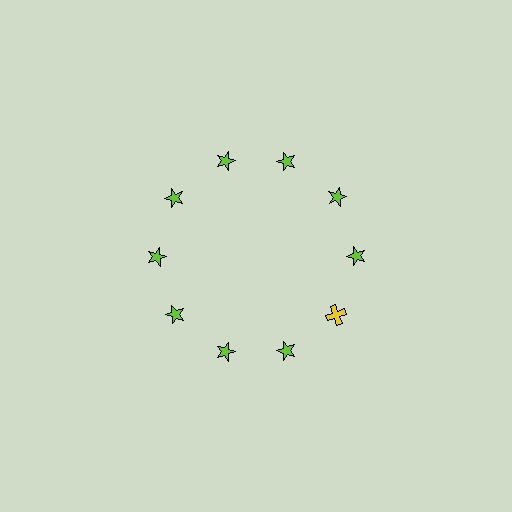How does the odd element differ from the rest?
It differs in both color (yellow instead of lime) and shape (cross instead of star).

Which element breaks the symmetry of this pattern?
The yellow cross at roughly the 4 o'clock position breaks the symmetry. All other shapes are lime stars.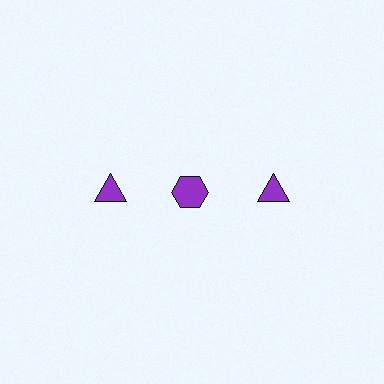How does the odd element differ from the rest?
It has a different shape: hexagon instead of triangle.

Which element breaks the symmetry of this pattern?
The purple hexagon in the top row, second from left column breaks the symmetry. All other shapes are purple triangles.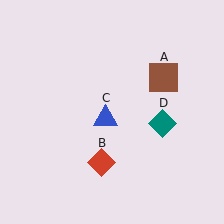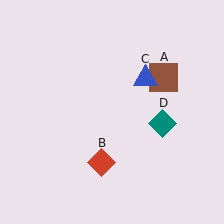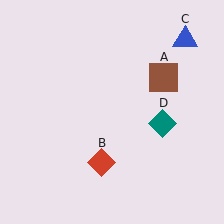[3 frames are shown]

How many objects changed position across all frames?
1 object changed position: blue triangle (object C).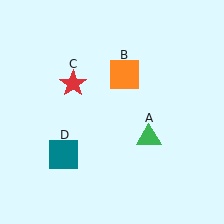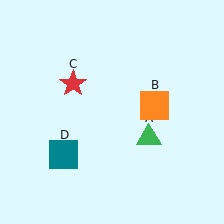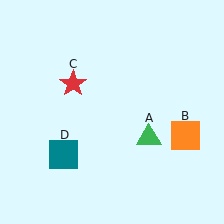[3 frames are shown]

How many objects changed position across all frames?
1 object changed position: orange square (object B).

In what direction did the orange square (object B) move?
The orange square (object B) moved down and to the right.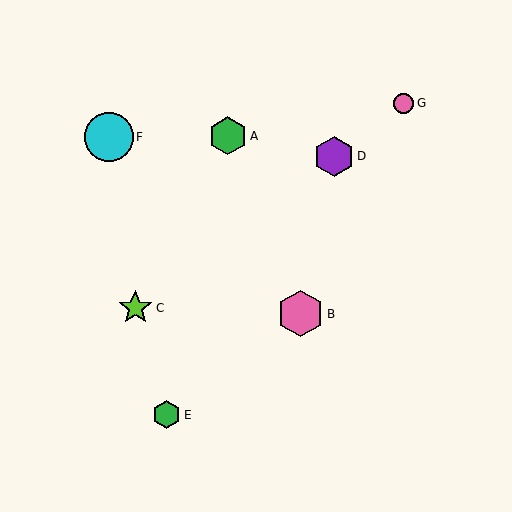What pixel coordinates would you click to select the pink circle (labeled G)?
Click at (403, 103) to select the pink circle G.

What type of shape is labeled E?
Shape E is a green hexagon.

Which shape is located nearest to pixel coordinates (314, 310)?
The pink hexagon (labeled B) at (300, 314) is nearest to that location.